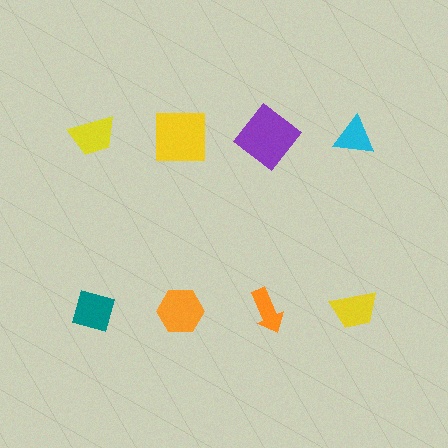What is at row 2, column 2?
An orange hexagon.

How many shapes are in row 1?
4 shapes.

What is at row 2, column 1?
A teal square.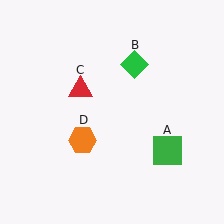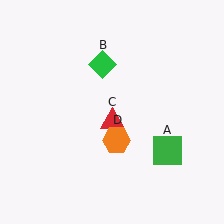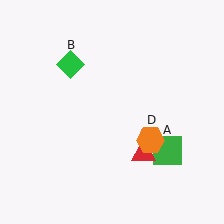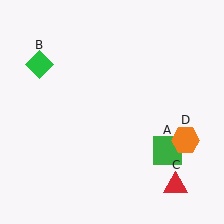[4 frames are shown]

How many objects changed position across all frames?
3 objects changed position: green diamond (object B), red triangle (object C), orange hexagon (object D).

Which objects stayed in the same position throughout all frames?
Green square (object A) remained stationary.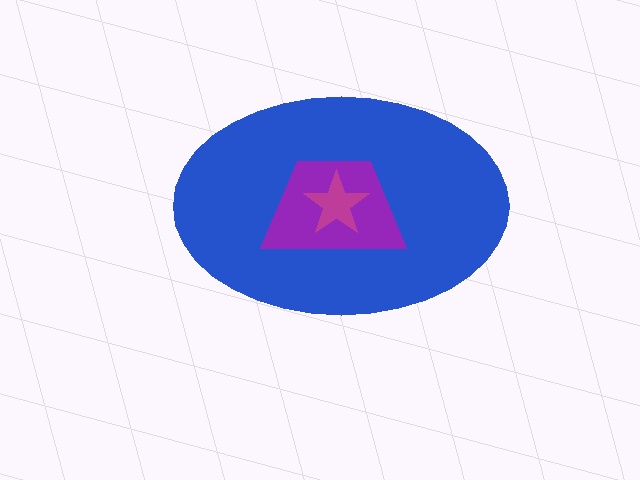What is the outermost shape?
The blue ellipse.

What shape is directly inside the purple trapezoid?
The magenta star.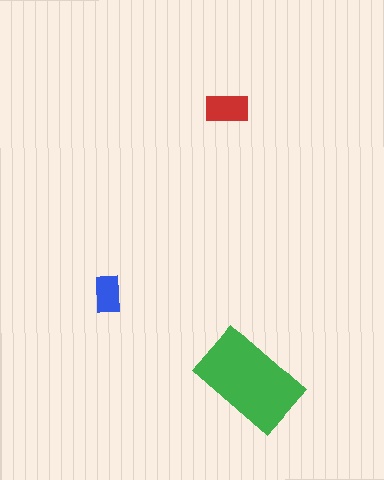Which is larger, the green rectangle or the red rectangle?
The green one.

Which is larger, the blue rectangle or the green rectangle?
The green one.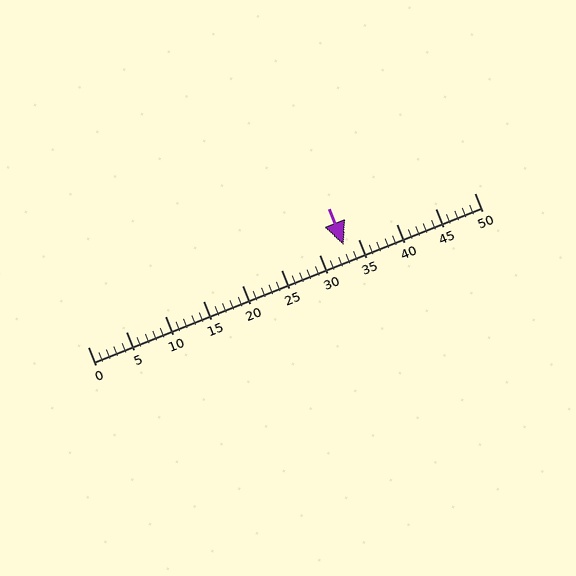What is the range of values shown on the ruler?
The ruler shows values from 0 to 50.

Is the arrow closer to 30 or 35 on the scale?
The arrow is closer to 35.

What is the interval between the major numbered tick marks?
The major tick marks are spaced 5 units apart.